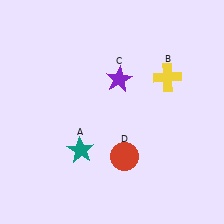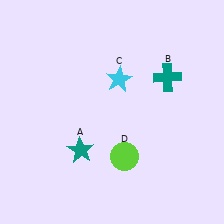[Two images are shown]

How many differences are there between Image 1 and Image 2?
There are 3 differences between the two images.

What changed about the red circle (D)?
In Image 1, D is red. In Image 2, it changed to lime.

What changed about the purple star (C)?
In Image 1, C is purple. In Image 2, it changed to cyan.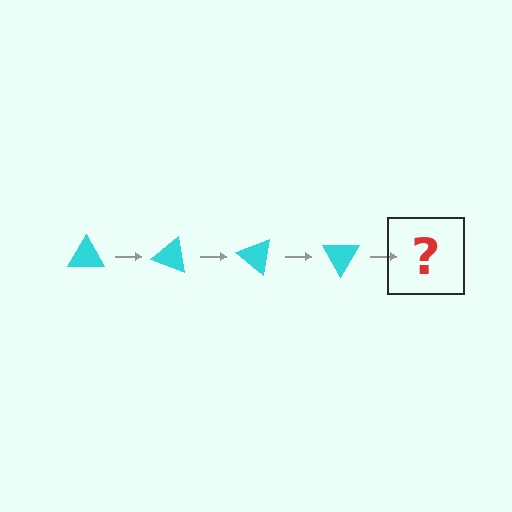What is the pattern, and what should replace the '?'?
The pattern is that the triangle rotates 20 degrees each step. The '?' should be a cyan triangle rotated 80 degrees.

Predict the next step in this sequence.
The next step is a cyan triangle rotated 80 degrees.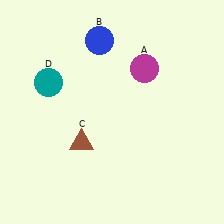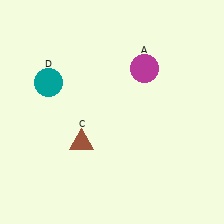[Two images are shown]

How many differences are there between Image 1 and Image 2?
There is 1 difference between the two images.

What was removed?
The blue circle (B) was removed in Image 2.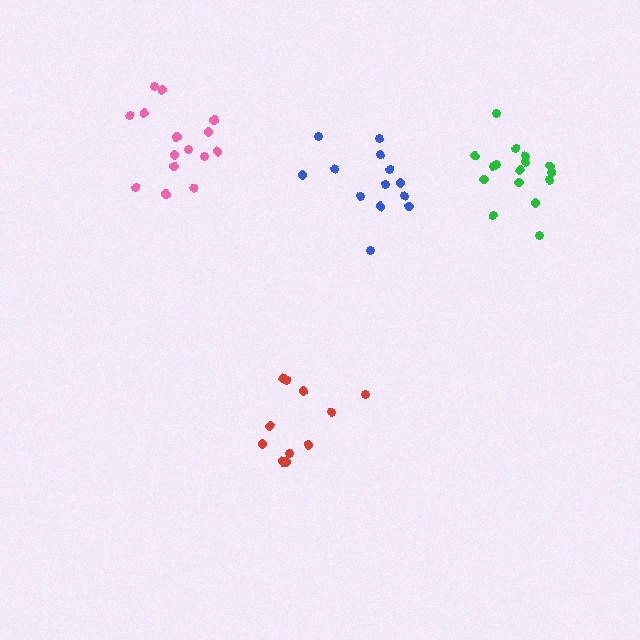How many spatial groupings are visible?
There are 4 spatial groupings.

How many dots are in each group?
Group 1: 15 dots, Group 2: 11 dots, Group 3: 13 dots, Group 4: 16 dots (55 total).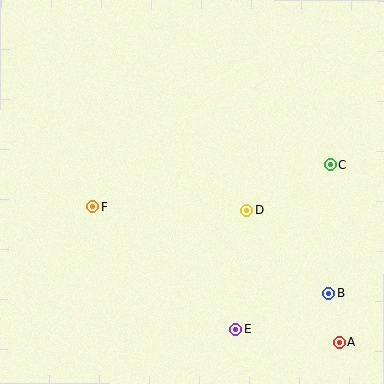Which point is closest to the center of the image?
Point D at (247, 211) is closest to the center.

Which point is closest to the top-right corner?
Point C is closest to the top-right corner.